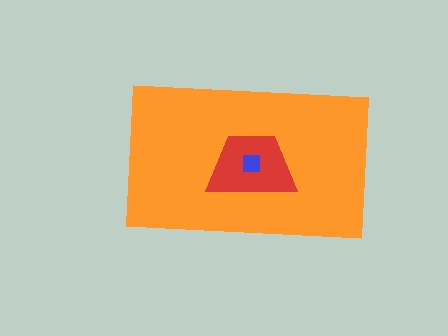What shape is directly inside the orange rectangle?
The red trapezoid.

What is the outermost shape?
The orange rectangle.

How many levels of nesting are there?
3.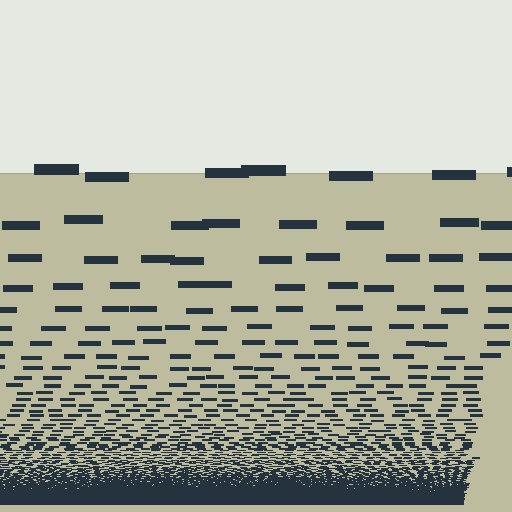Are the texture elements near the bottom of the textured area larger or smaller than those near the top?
Smaller. The gradient is inverted — elements near the bottom are smaller and denser.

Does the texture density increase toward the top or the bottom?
Density increases toward the bottom.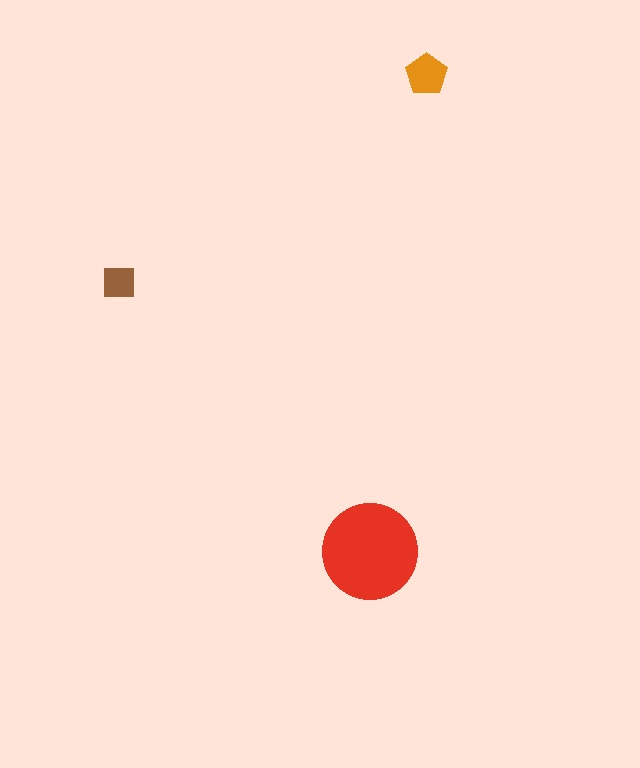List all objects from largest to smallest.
The red circle, the orange pentagon, the brown square.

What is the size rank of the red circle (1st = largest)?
1st.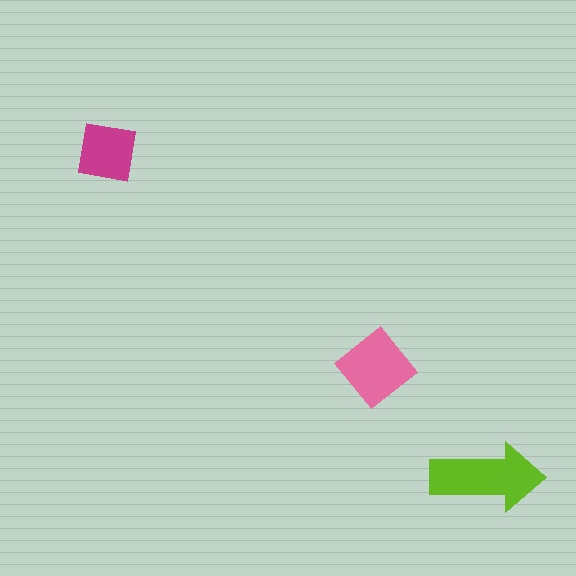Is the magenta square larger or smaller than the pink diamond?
Smaller.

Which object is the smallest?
The magenta square.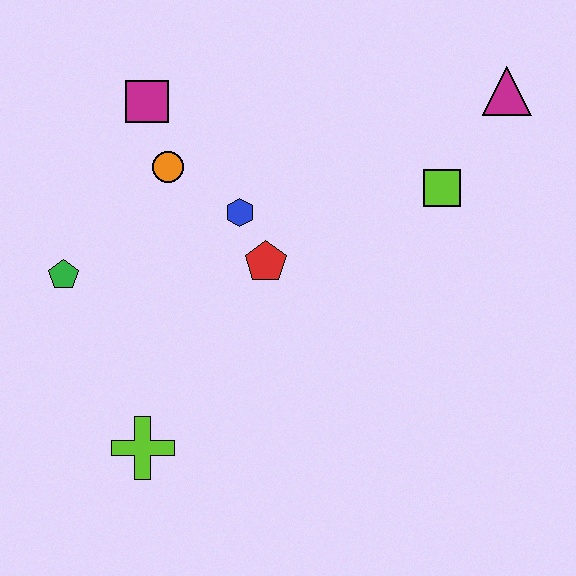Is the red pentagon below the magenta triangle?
Yes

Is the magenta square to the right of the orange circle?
No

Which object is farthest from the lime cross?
The magenta triangle is farthest from the lime cross.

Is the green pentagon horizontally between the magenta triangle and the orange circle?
No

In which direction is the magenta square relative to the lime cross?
The magenta square is above the lime cross.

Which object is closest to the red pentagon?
The blue hexagon is closest to the red pentagon.